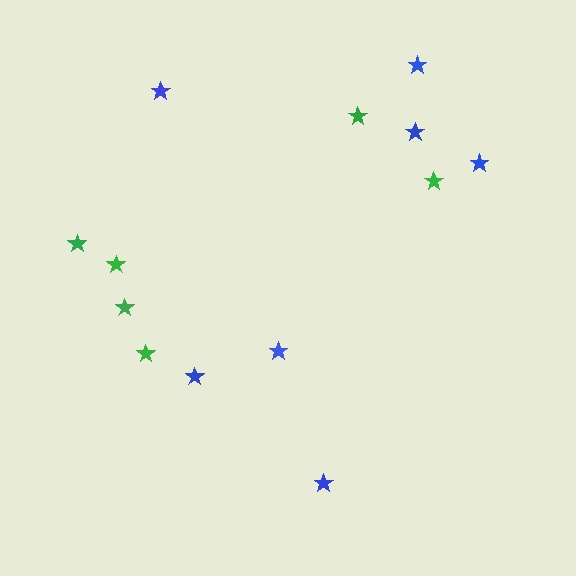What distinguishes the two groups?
There are 2 groups: one group of green stars (6) and one group of blue stars (7).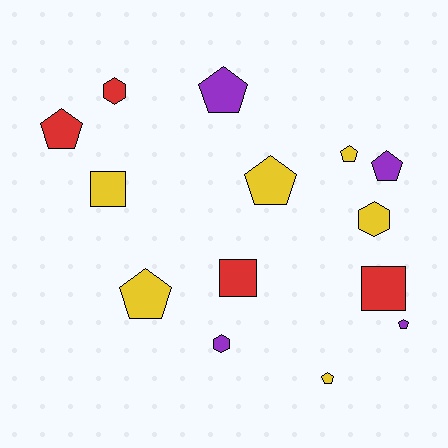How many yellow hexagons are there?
There is 1 yellow hexagon.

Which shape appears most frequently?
Pentagon, with 8 objects.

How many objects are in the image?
There are 14 objects.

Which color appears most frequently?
Yellow, with 6 objects.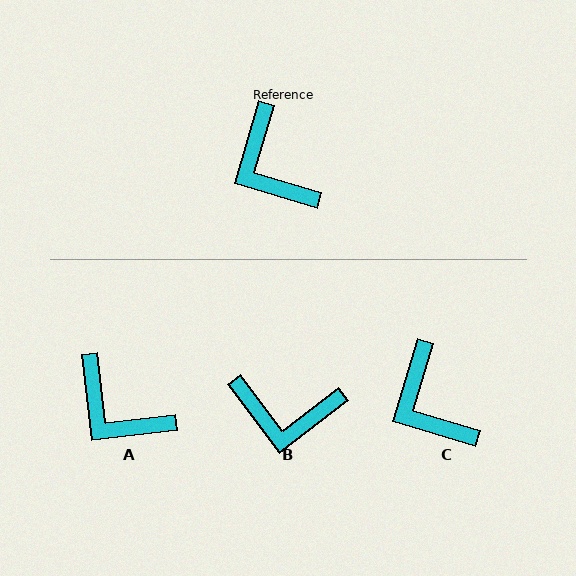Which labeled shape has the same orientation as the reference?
C.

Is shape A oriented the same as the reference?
No, it is off by about 23 degrees.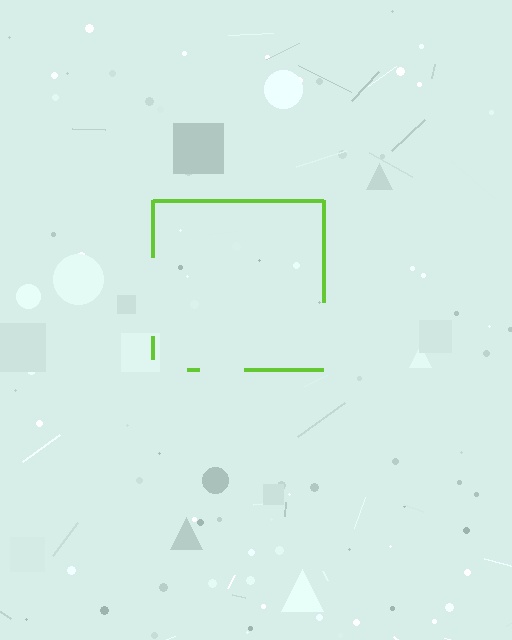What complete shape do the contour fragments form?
The contour fragments form a square.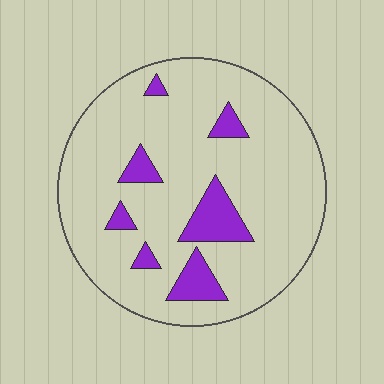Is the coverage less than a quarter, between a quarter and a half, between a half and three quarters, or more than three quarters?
Less than a quarter.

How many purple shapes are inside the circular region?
7.